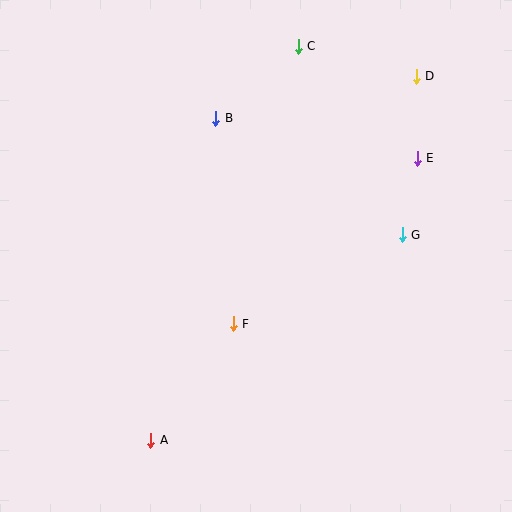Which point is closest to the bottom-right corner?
Point G is closest to the bottom-right corner.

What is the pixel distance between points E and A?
The distance between E and A is 388 pixels.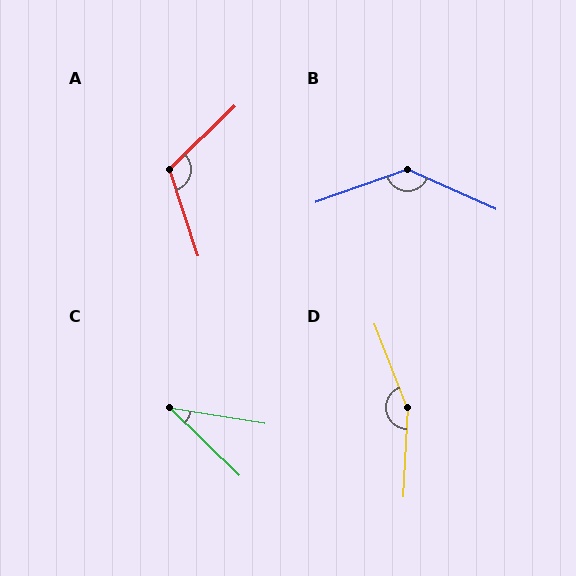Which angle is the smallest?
C, at approximately 35 degrees.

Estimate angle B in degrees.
Approximately 137 degrees.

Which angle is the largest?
D, at approximately 156 degrees.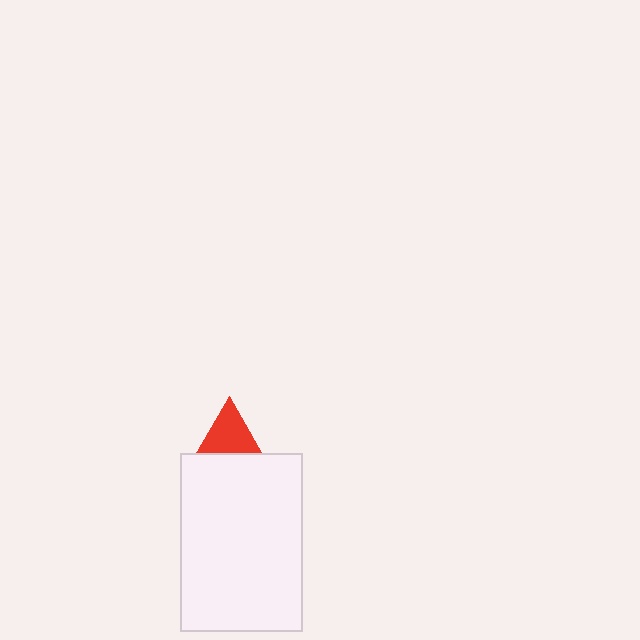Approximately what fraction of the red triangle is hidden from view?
Roughly 47% of the red triangle is hidden behind the white rectangle.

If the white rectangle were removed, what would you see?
You would see the complete red triangle.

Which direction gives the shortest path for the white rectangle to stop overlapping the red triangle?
Moving down gives the shortest separation.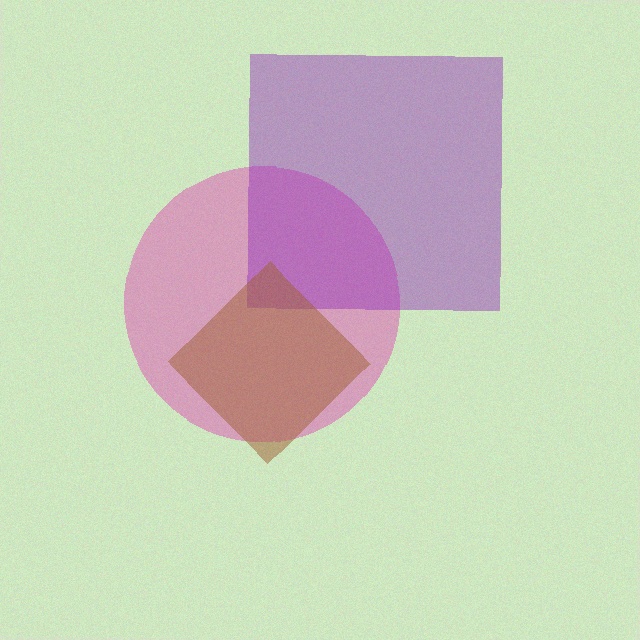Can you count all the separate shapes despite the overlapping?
Yes, there are 3 separate shapes.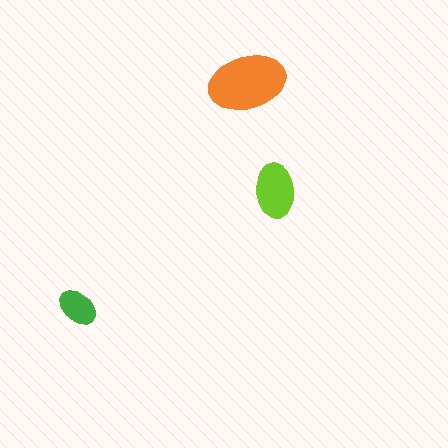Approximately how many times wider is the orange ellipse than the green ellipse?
About 2 times wider.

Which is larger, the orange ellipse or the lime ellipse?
The orange one.